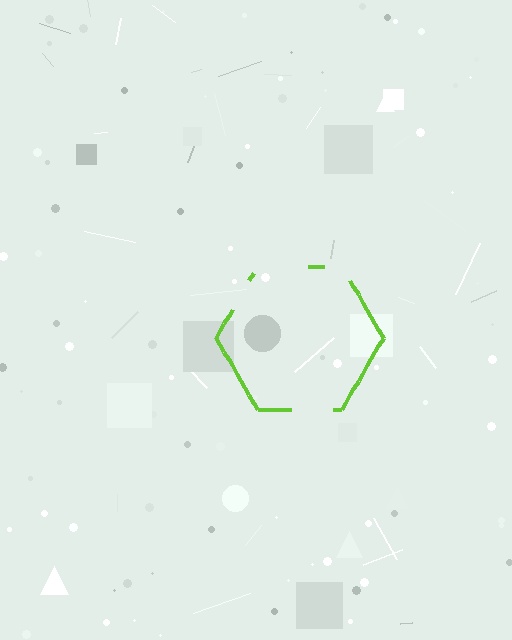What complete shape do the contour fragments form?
The contour fragments form a hexagon.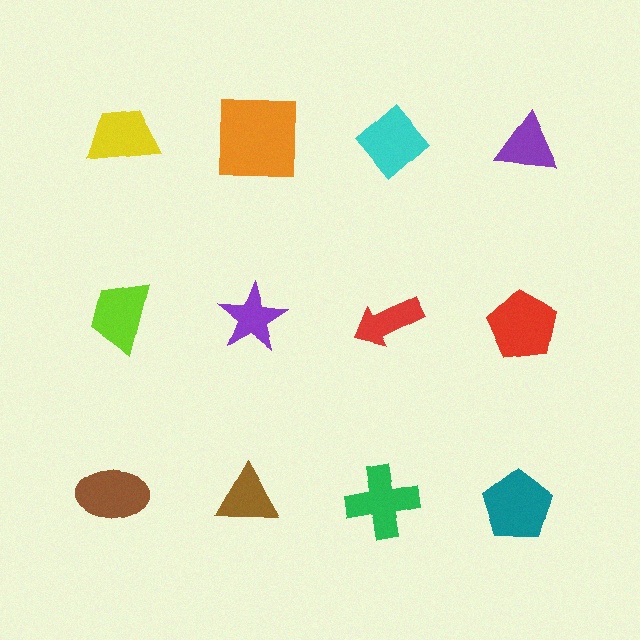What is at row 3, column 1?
A brown ellipse.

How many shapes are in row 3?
4 shapes.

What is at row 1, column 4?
A purple triangle.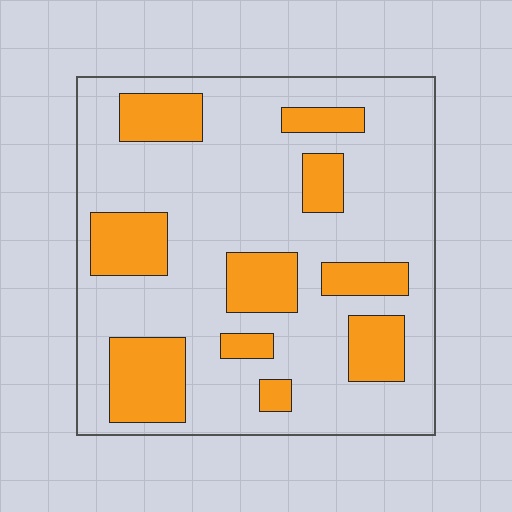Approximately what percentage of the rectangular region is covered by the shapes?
Approximately 25%.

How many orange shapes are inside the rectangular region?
10.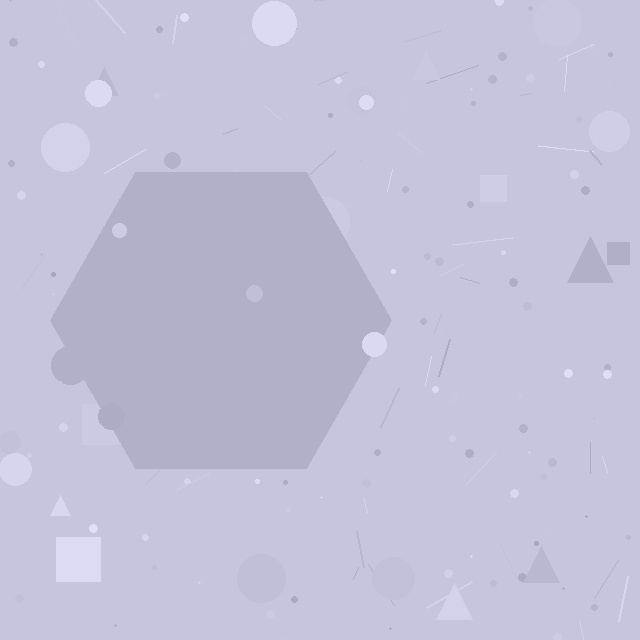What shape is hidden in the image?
A hexagon is hidden in the image.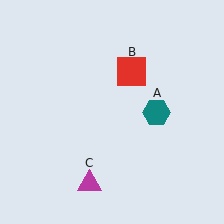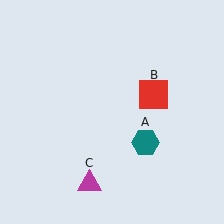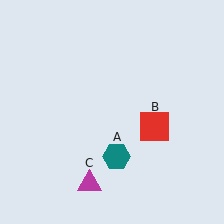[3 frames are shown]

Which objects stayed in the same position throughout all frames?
Magenta triangle (object C) remained stationary.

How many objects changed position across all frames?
2 objects changed position: teal hexagon (object A), red square (object B).